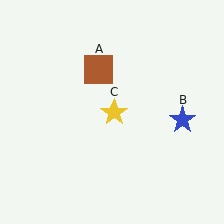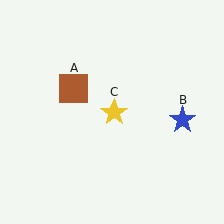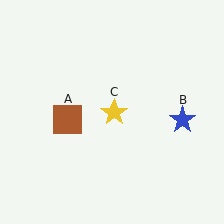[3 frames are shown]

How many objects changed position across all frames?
1 object changed position: brown square (object A).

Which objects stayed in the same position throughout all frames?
Blue star (object B) and yellow star (object C) remained stationary.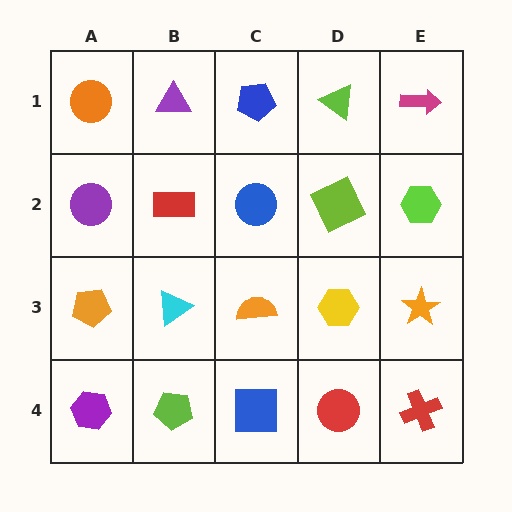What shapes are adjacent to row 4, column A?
An orange pentagon (row 3, column A), a lime pentagon (row 4, column B).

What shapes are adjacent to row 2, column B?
A purple triangle (row 1, column B), a cyan triangle (row 3, column B), a purple circle (row 2, column A), a blue circle (row 2, column C).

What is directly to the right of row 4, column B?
A blue square.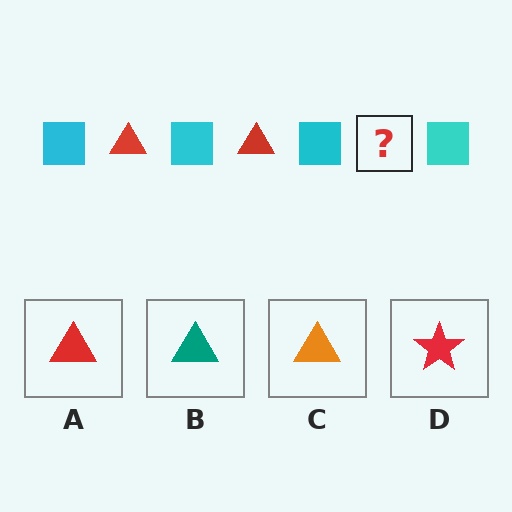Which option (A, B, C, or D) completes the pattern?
A.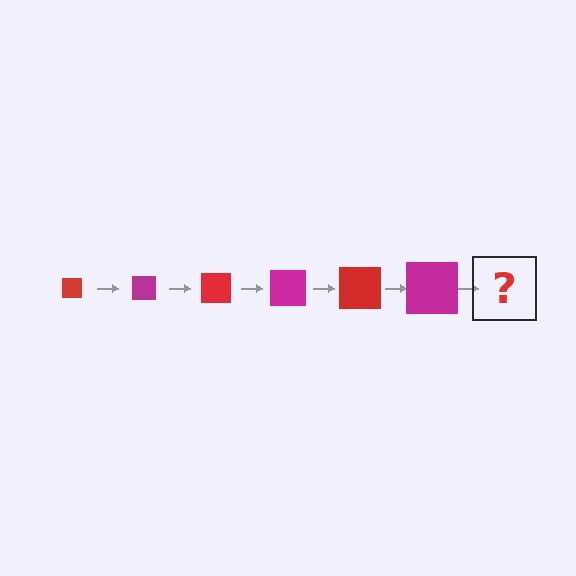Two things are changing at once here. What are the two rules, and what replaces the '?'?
The two rules are that the square grows larger each step and the color cycles through red and magenta. The '?' should be a red square, larger than the previous one.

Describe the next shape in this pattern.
It should be a red square, larger than the previous one.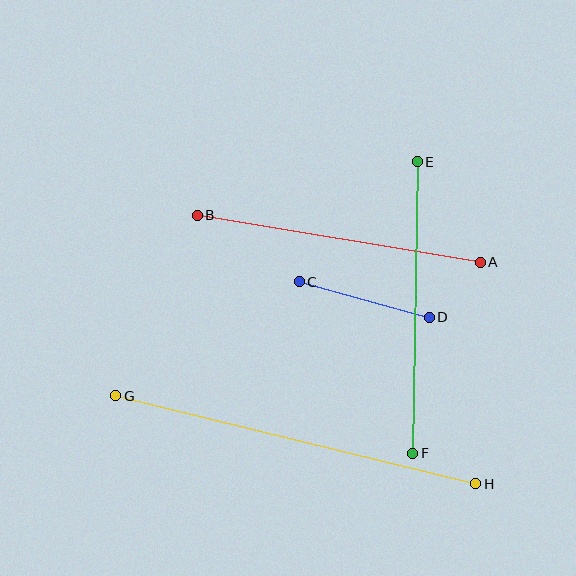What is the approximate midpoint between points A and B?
The midpoint is at approximately (339, 239) pixels.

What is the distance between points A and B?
The distance is approximately 287 pixels.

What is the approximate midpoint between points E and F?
The midpoint is at approximately (415, 308) pixels.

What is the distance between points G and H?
The distance is approximately 370 pixels.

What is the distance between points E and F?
The distance is approximately 292 pixels.